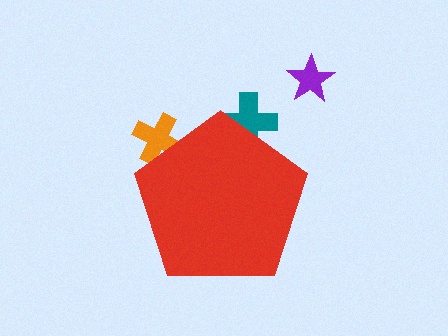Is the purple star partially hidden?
No, the purple star is fully visible.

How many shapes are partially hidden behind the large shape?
2 shapes are partially hidden.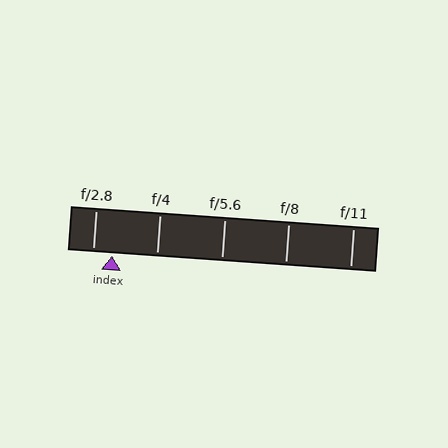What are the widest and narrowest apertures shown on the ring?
The widest aperture shown is f/2.8 and the narrowest is f/11.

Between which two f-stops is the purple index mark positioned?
The index mark is between f/2.8 and f/4.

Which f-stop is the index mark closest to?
The index mark is closest to f/2.8.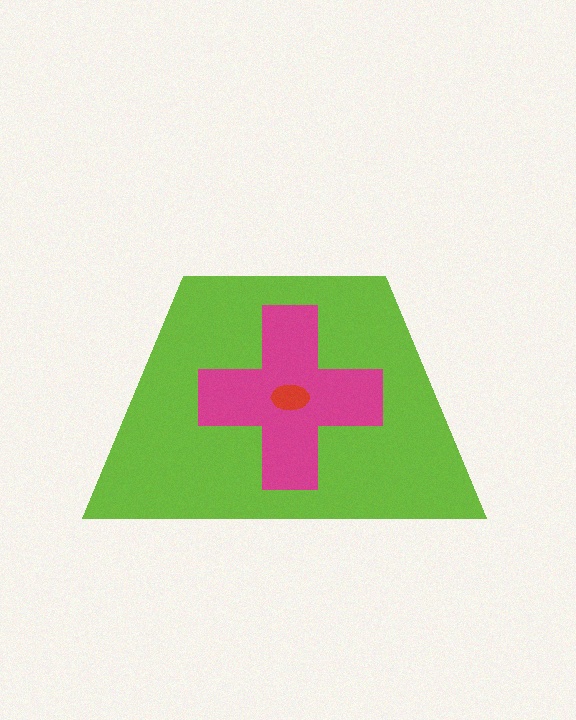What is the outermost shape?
The lime trapezoid.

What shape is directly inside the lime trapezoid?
The magenta cross.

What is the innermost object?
The red ellipse.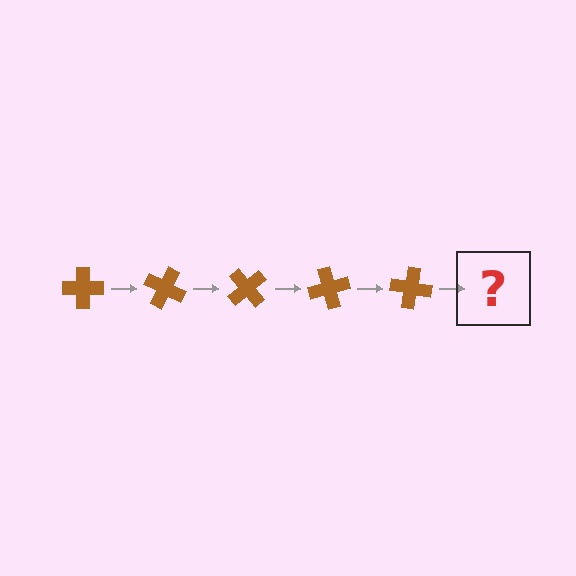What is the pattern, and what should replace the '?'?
The pattern is that the cross rotates 25 degrees each step. The '?' should be a brown cross rotated 125 degrees.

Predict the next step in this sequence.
The next step is a brown cross rotated 125 degrees.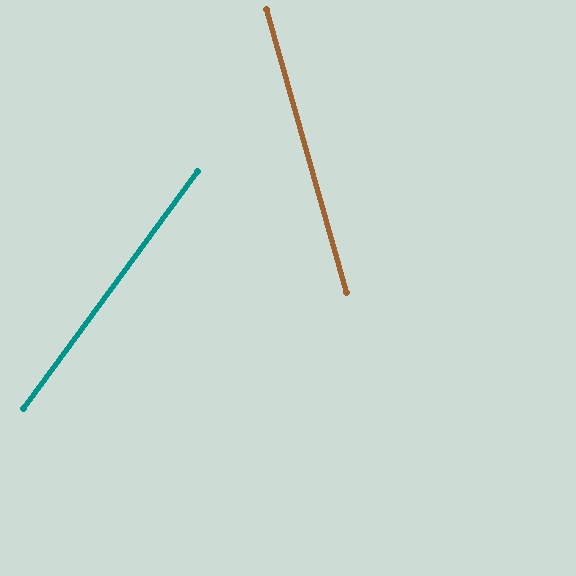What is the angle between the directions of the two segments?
Approximately 52 degrees.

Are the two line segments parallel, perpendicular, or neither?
Neither parallel nor perpendicular — they differ by about 52°.